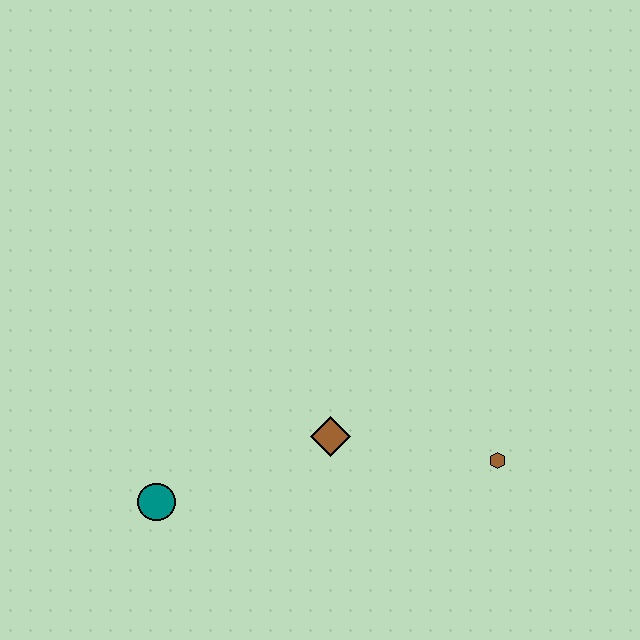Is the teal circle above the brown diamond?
No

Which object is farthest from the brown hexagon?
The teal circle is farthest from the brown hexagon.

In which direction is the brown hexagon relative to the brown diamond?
The brown hexagon is to the right of the brown diamond.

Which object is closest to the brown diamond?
The brown hexagon is closest to the brown diamond.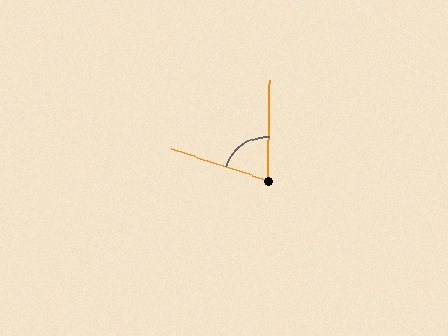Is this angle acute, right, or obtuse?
It is acute.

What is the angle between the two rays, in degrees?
Approximately 73 degrees.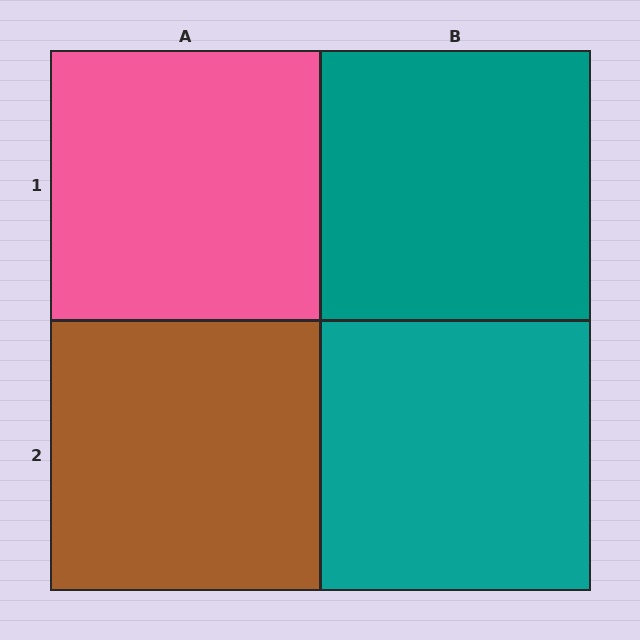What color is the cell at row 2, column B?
Teal.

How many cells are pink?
1 cell is pink.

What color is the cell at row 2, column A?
Brown.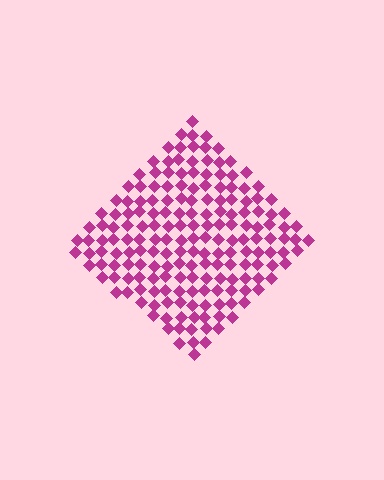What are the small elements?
The small elements are diamonds.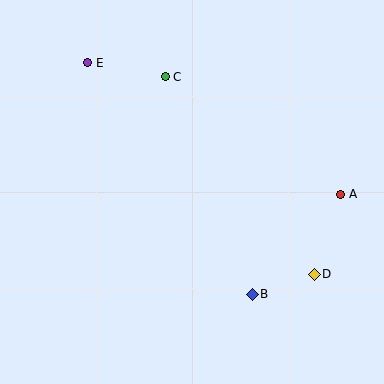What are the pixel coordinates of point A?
Point A is at (341, 194).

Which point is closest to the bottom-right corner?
Point D is closest to the bottom-right corner.